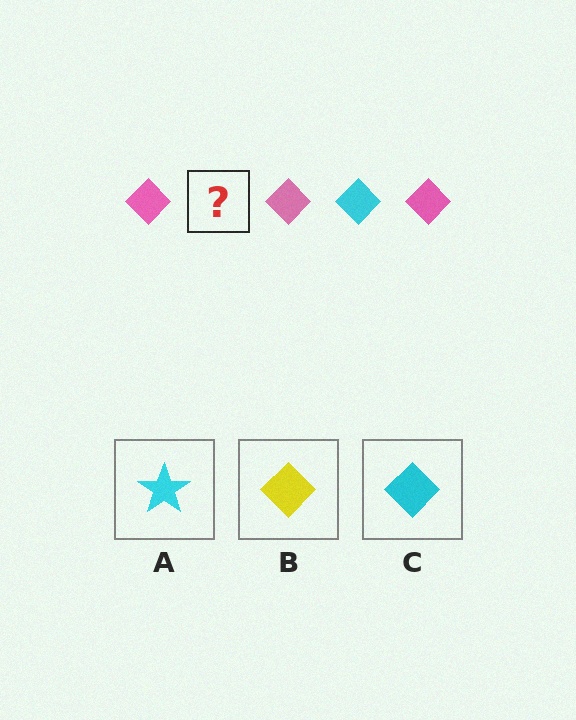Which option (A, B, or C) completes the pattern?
C.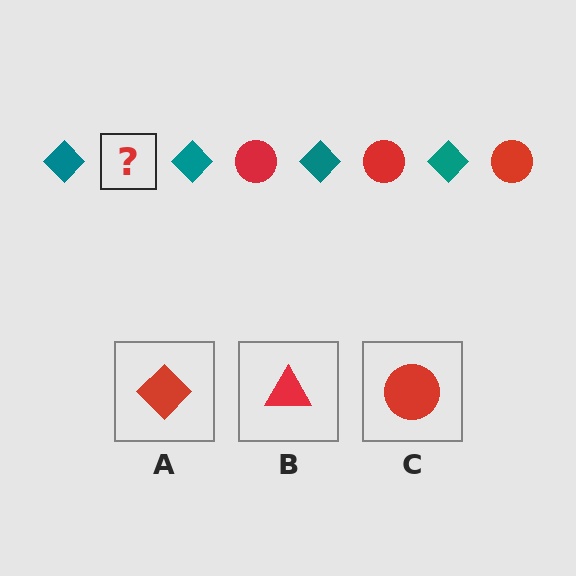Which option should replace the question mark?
Option C.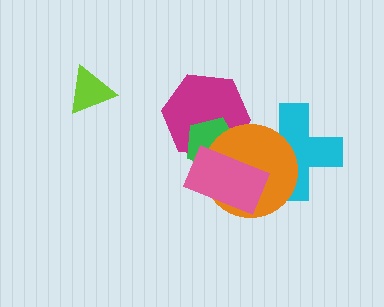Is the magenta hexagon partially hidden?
Yes, it is partially covered by another shape.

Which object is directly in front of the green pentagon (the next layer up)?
The orange circle is directly in front of the green pentagon.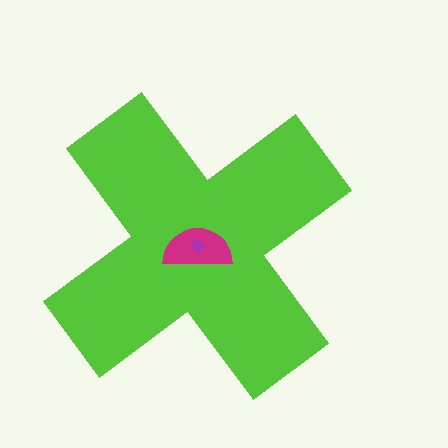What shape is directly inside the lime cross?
The magenta semicircle.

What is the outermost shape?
The lime cross.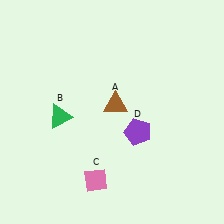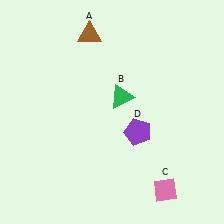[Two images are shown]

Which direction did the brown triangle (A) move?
The brown triangle (A) moved up.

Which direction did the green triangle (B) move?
The green triangle (B) moved right.